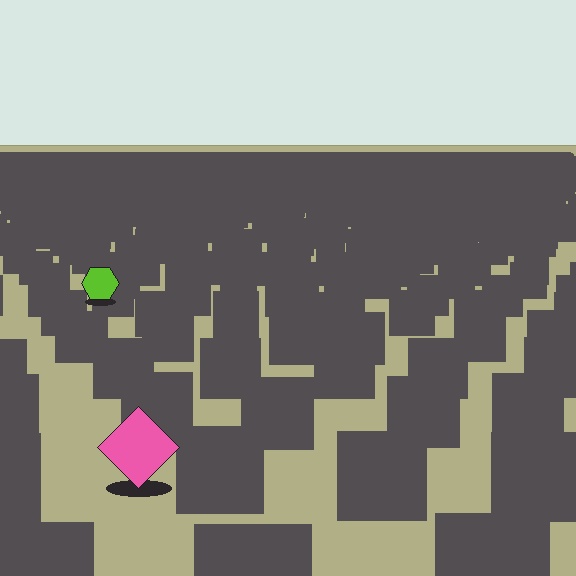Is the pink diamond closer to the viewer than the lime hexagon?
Yes. The pink diamond is closer — you can tell from the texture gradient: the ground texture is coarser near it.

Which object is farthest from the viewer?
The lime hexagon is farthest from the viewer. It appears smaller and the ground texture around it is denser.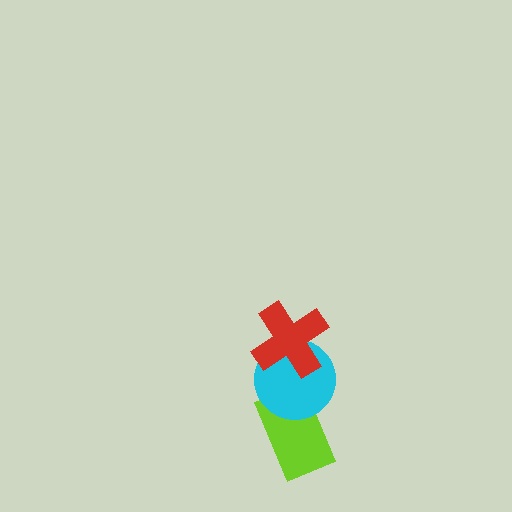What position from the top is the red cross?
The red cross is 1st from the top.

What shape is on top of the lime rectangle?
The cyan circle is on top of the lime rectangle.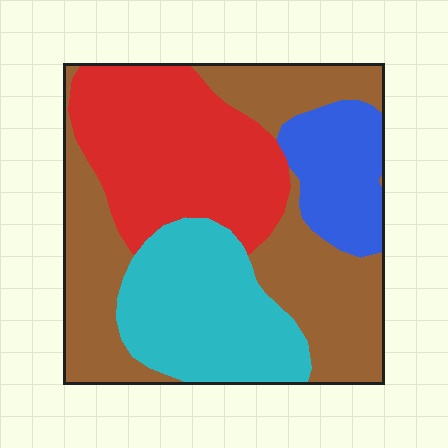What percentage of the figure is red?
Red takes up about one quarter (1/4) of the figure.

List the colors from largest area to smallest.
From largest to smallest: brown, red, cyan, blue.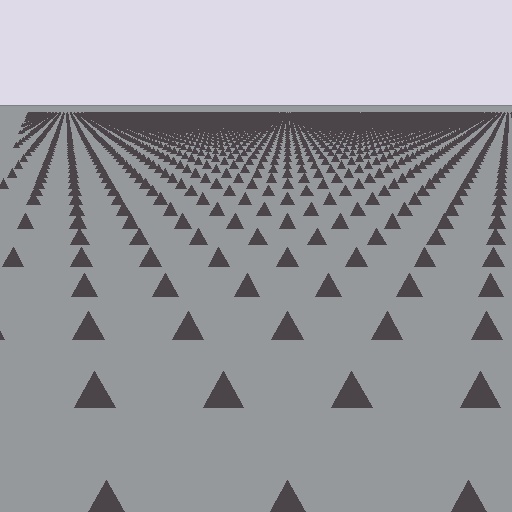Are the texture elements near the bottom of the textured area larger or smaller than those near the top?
Larger. Near the bottom, elements are closer to the viewer and appear at a bigger on-screen size.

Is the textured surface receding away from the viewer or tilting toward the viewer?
The surface is receding away from the viewer. Texture elements get smaller and denser toward the top.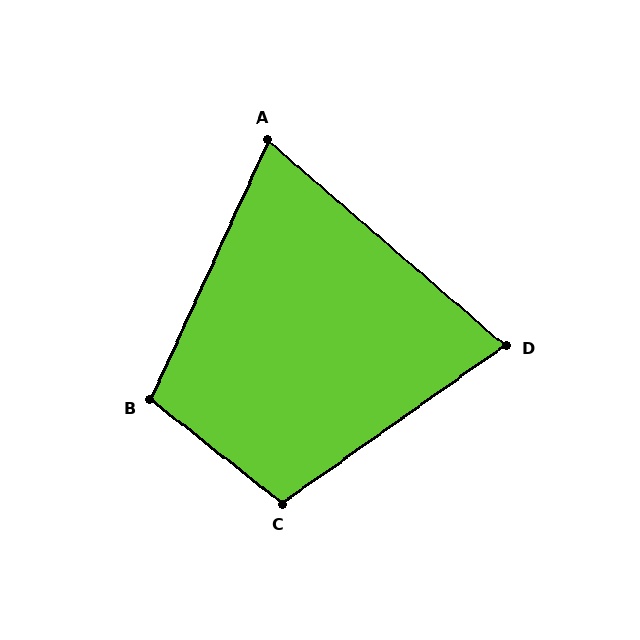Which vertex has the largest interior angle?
C, at approximately 107 degrees.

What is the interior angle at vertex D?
Approximately 76 degrees (acute).